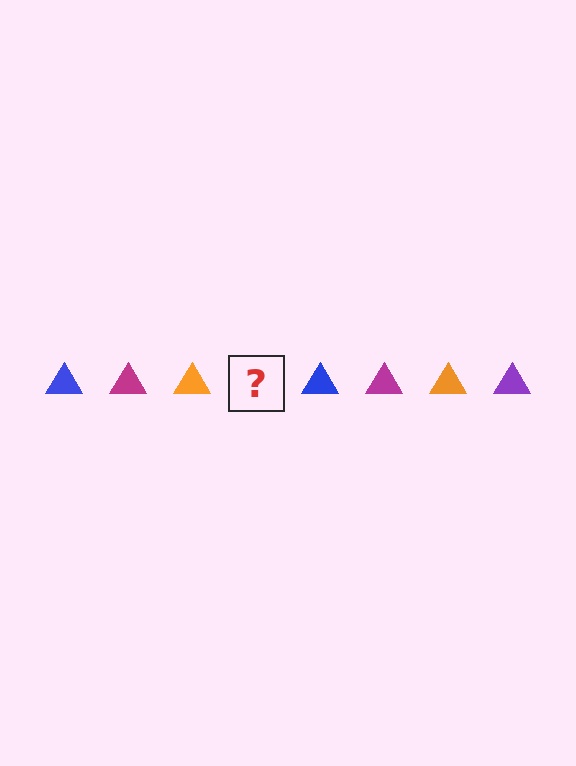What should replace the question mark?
The question mark should be replaced with a purple triangle.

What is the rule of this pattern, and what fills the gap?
The rule is that the pattern cycles through blue, magenta, orange, purple triangles. The gap should be filled with a purple triangle.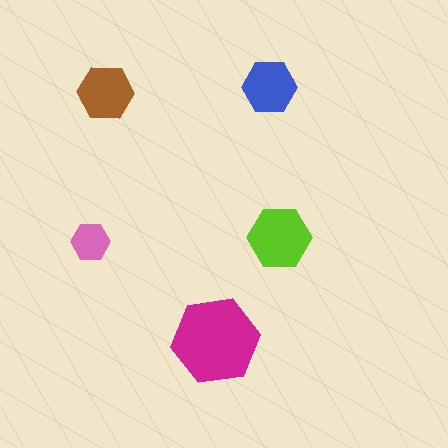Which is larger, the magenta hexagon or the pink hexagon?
The magenta one.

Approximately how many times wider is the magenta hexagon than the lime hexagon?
About 1.5 times wider.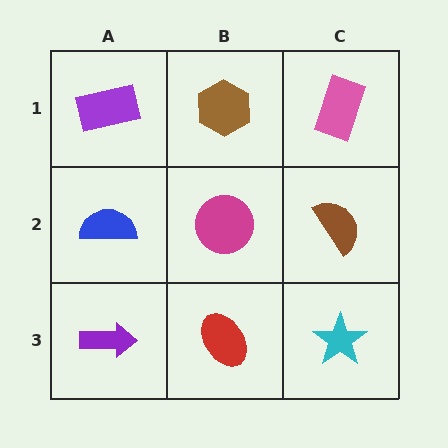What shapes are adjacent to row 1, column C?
A brown semicircle (row 2, column C), a brown hexagon (row 1, column B).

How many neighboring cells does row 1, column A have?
2.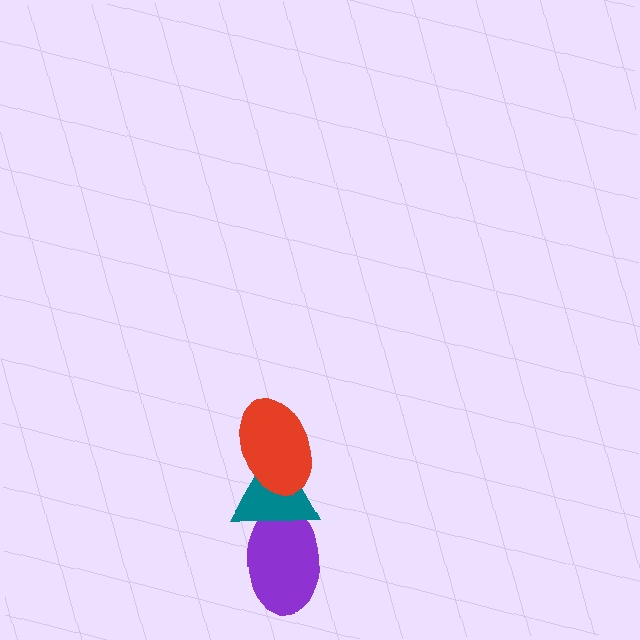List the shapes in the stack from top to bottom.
From top to bottom: the red ellipse, the teal triangle, the purple ellipse.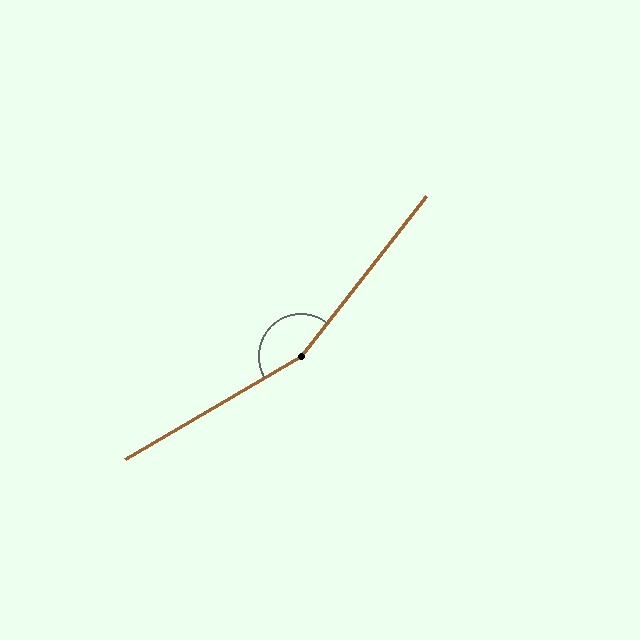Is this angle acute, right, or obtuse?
It is obtuse.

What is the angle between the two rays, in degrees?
Approximately 159 degrees.